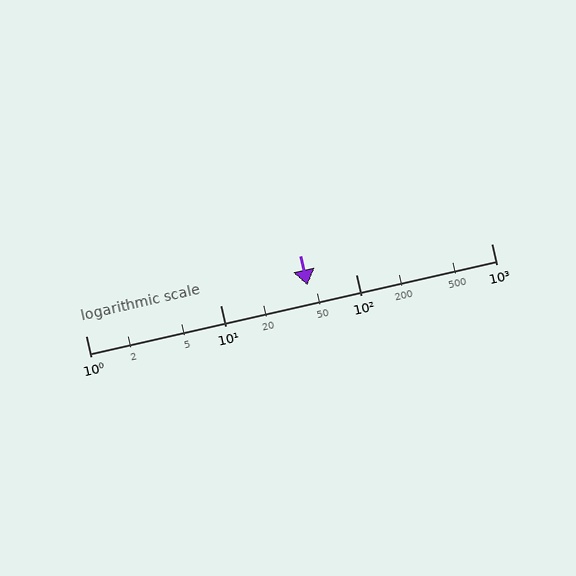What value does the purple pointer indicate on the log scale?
The pointer indicates approximately 44.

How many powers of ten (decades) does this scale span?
The scale spans 3 decades, from 1 to 1000.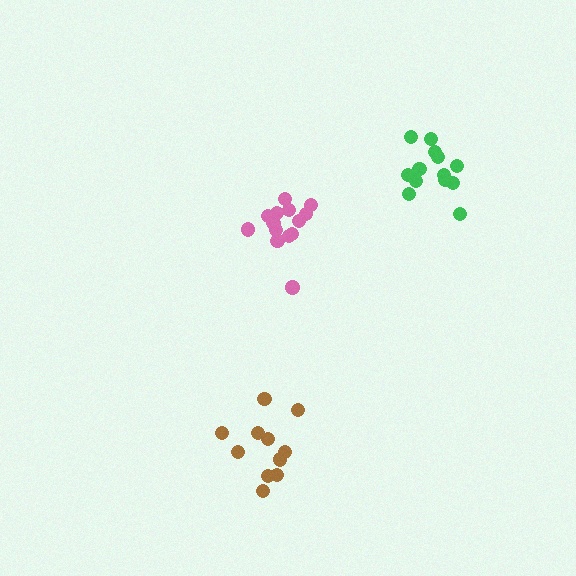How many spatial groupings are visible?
There are 3 spatial groupings.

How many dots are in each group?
Group 1: 11 dots, Group 2: 13 dots, Group 3: 14 dots (38 total).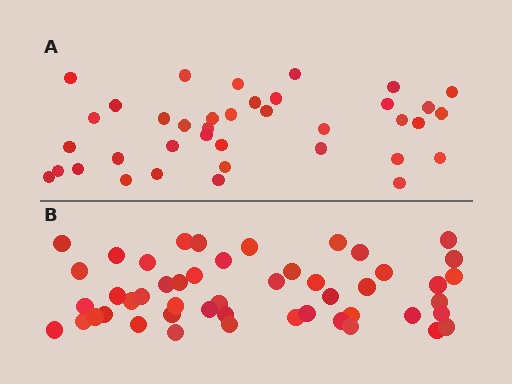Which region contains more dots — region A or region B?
Region B (the bottom region) has more dots.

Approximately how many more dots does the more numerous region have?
Region B has roughly 12 or so more dots than region A.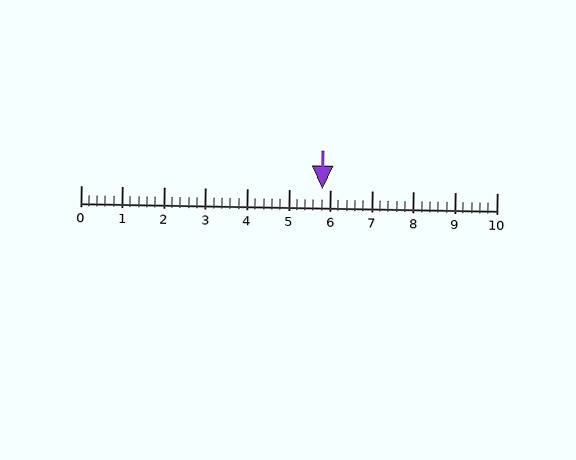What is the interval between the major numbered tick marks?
The major tick marks are spaced 1 units apart.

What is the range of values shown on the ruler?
The ruler shows values from 0 to 10.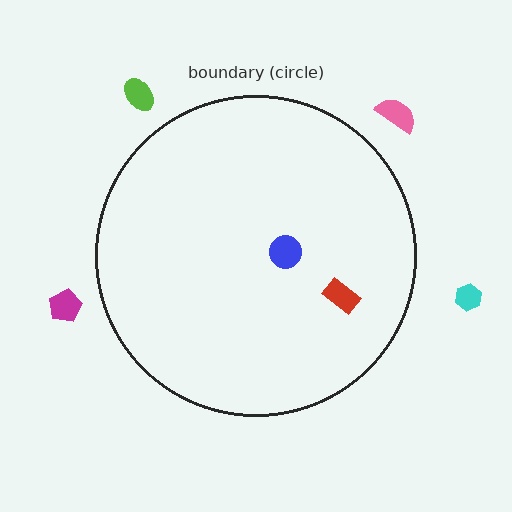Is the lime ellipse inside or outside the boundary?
Outside.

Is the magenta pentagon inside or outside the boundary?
Outside.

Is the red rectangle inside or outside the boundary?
Inside.